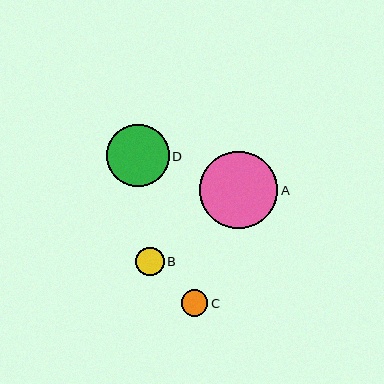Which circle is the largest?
Circle A is the largest with a size of approximately 78 pixels.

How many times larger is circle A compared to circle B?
Circle A is approximately 2.7 times the size of circle B.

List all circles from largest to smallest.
From largest to smallest: A, D, B, C.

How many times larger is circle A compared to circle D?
Circle A is approximately 1.2 times the size of circle D.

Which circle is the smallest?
Circle C is the smallest with a size of approximately 26 pixels.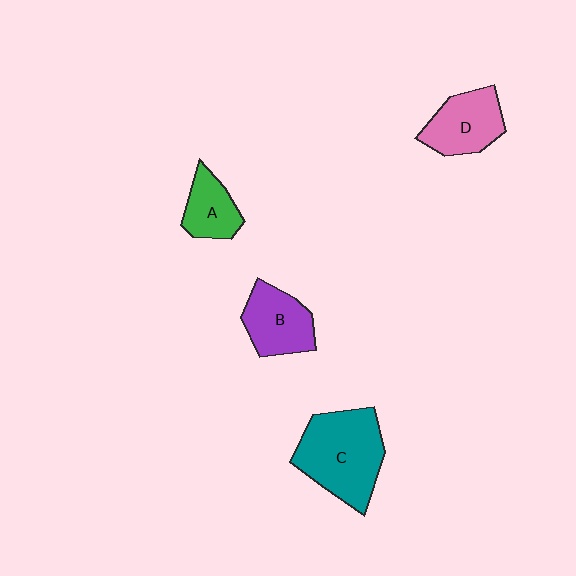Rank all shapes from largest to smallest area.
From largest to smallest: C (teal), D (pink), B (purple), A (green).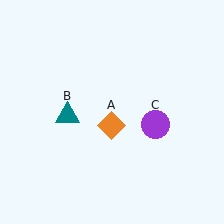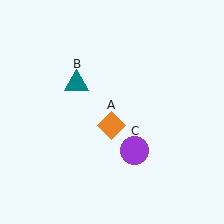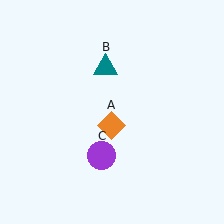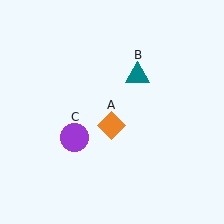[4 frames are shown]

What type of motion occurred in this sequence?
The teal triangle (object B), purple circle (object C) rotated clockwise around the center of the scene.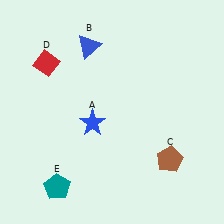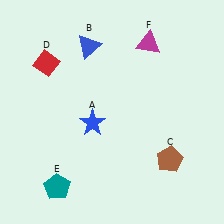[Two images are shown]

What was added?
A magenta triangle (F) was added in Image 2.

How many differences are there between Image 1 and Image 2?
There is 1 difference between the two images.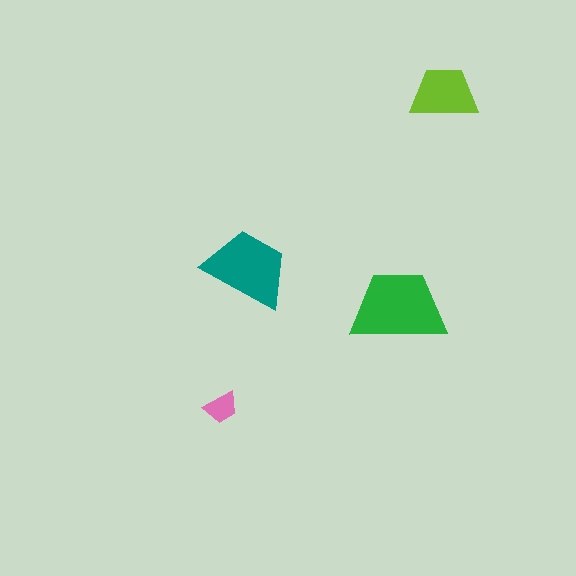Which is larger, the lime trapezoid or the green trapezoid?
The green one.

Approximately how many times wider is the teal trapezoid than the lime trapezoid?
About 1.5 times wider.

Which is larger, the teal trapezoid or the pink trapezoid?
The teal one.